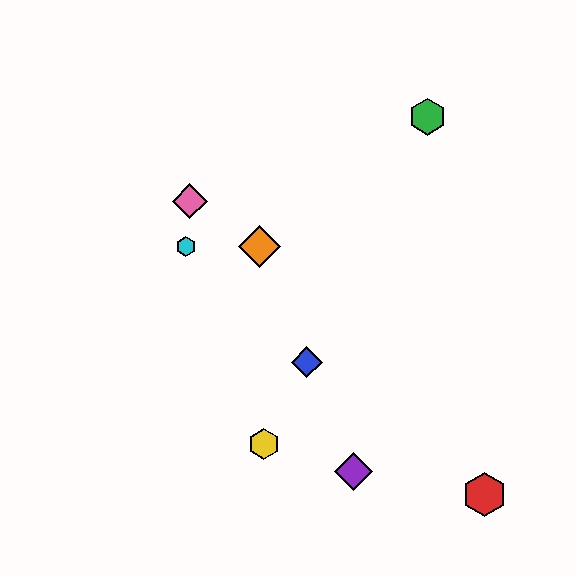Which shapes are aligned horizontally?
The orange diamond, the cyan hexagon are aligned horizontally.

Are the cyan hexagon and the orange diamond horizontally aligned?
Yes, both are at y≈247.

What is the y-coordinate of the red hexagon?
The red hexagon is at y≈495.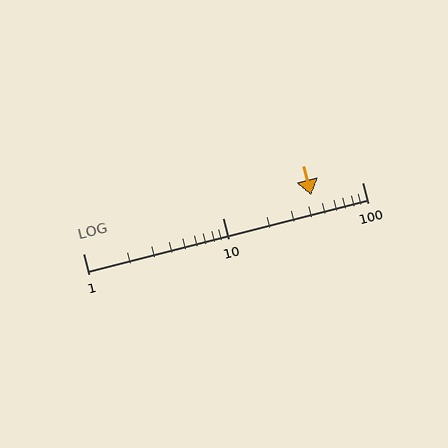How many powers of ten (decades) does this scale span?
The scale spans 2 decades, from 1 to 100.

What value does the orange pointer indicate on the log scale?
The pointer indicates approximately 43.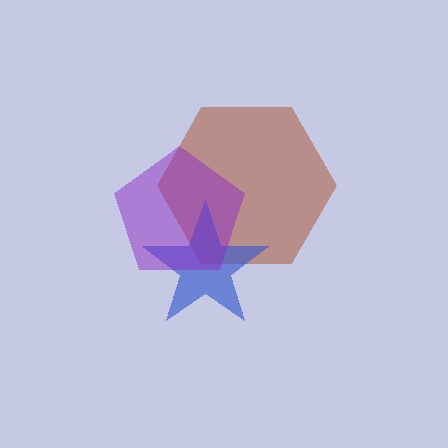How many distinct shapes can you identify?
There are 3 distinct shapes: a brown hexagon, a blue star, a purple pentagon.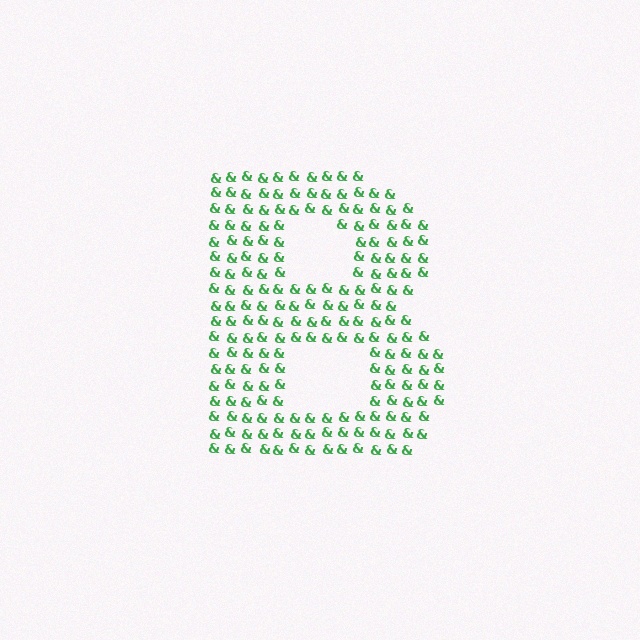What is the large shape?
The large shape is the letter B.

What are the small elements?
The small elements are ampersands.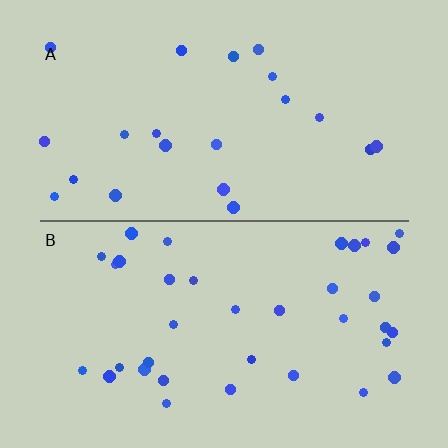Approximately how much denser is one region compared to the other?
Approximately 1.7× — region B over region A.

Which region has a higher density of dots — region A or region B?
B (the bottom).